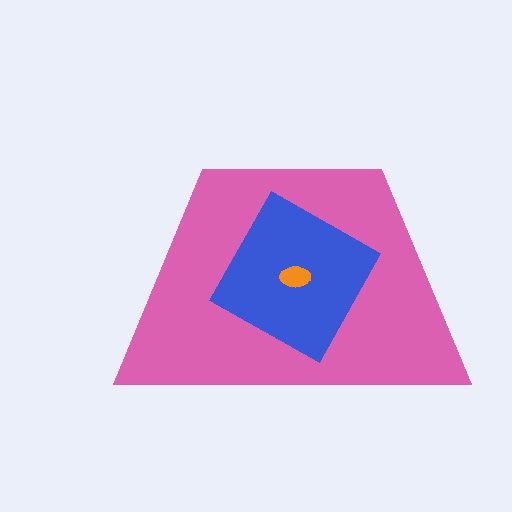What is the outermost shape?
The pink trapezoid.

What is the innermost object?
The orange ellipse.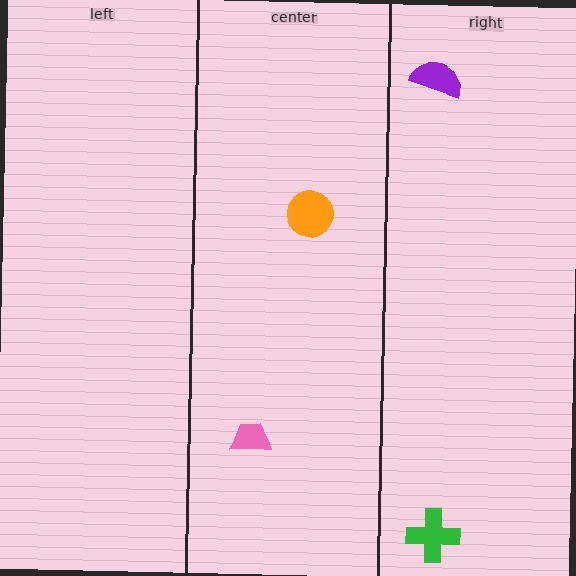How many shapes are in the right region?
2.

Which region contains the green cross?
The right region.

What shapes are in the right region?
The green cross, the purple semicircle.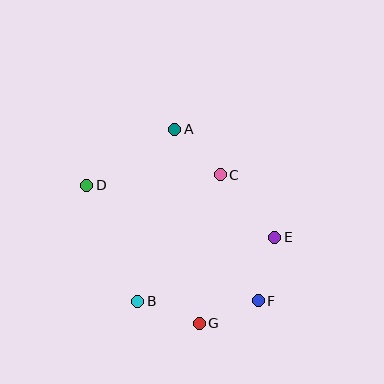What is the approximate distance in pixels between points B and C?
The distance between B and C is approximately 151 pixels.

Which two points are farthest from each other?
Points D and F are farthest from each other.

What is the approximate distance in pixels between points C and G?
The distance between C and G is approximately 150 pixels.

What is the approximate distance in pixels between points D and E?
The distance between D and E is approximately 195 pixels.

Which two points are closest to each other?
Points F and G are closest to each other.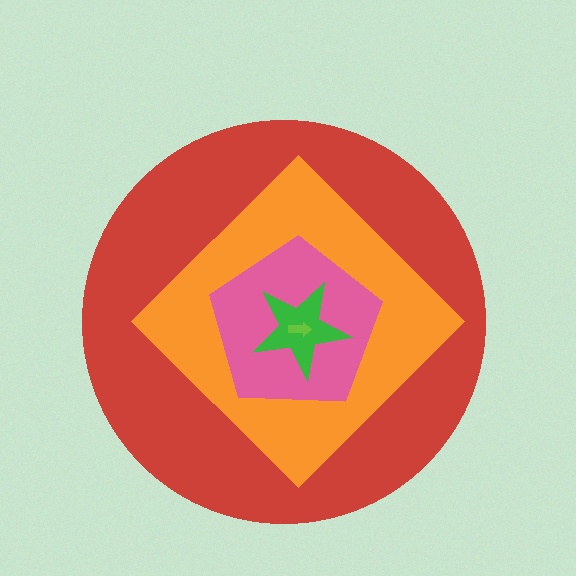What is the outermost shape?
The red circle.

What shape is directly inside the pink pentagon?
The green star.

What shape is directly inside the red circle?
The orange diamond.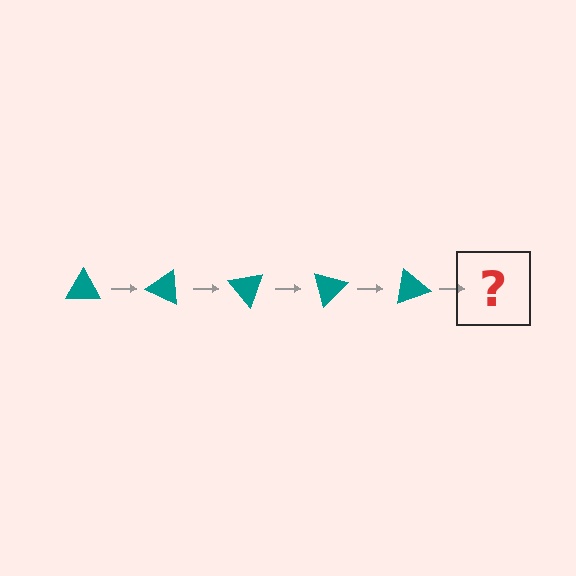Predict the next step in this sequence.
The next step is a teal triangle rotated 125 degrees.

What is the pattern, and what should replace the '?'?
The pattern is that the triangle rotates 25 degrees each step. The '?' should be a teal triangle rotated 125 degrees.